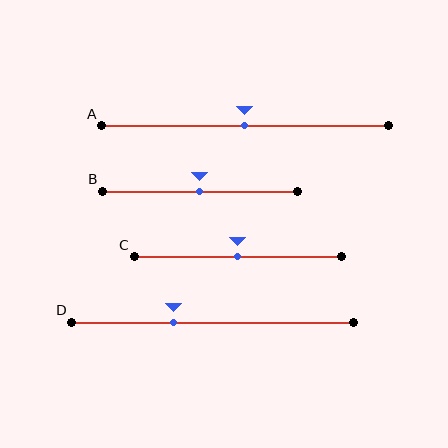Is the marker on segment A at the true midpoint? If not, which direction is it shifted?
Yes, the marker on segment A is at the true midpoint.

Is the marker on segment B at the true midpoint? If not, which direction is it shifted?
Yes, the marker on segment B is at the true midpoint.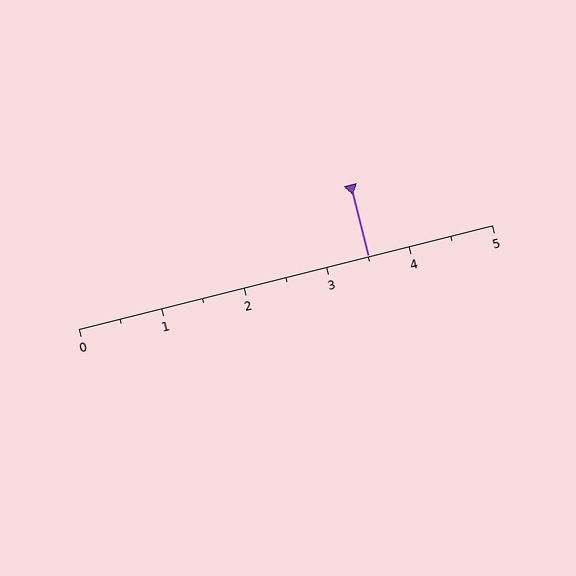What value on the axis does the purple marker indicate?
The marker indicates approximately 3.5.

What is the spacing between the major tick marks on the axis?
The major ticks are spaced 1 apart.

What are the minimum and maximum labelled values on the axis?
The axis runs from 0 to 5.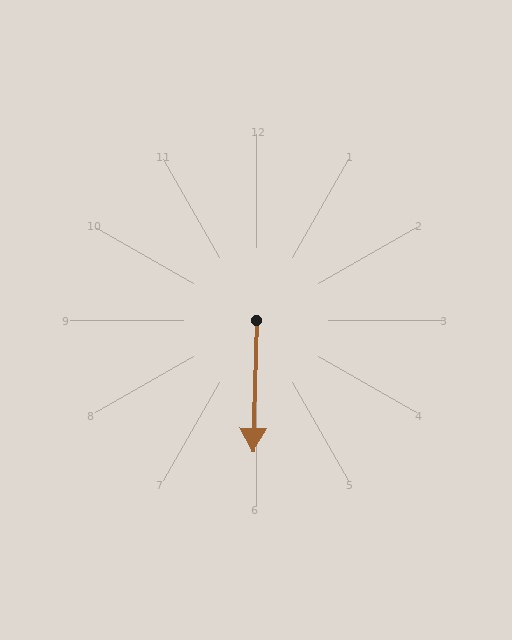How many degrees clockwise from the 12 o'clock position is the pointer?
Approximately 182 degrees.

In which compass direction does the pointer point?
South.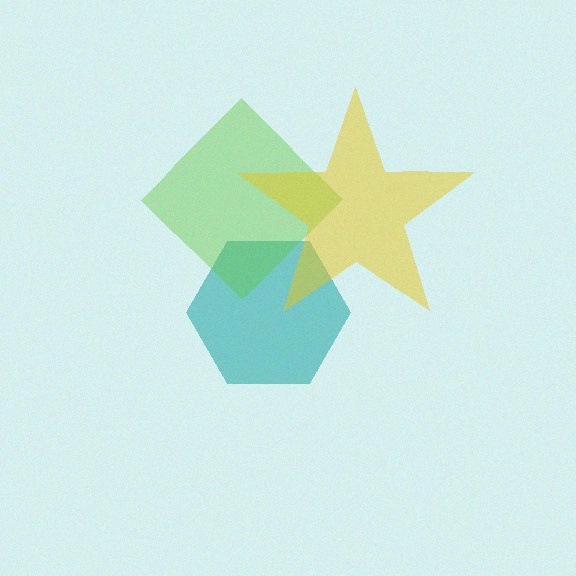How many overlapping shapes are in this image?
There are 3 overlapping shapes in the image.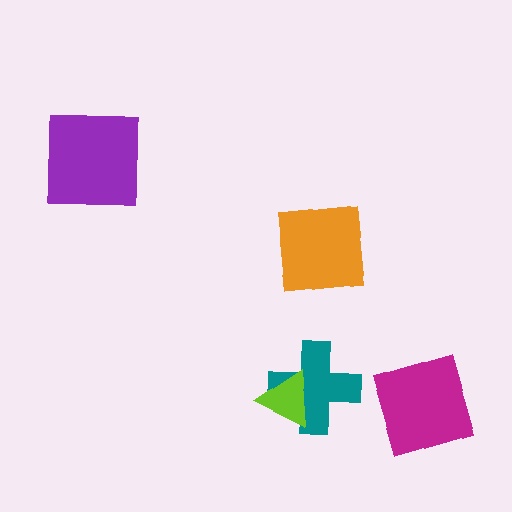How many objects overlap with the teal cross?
1 object overlaps with the teal cross.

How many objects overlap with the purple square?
0 objects overlap with the purple square.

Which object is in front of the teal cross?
The lime triangle is in front of the teal cross.